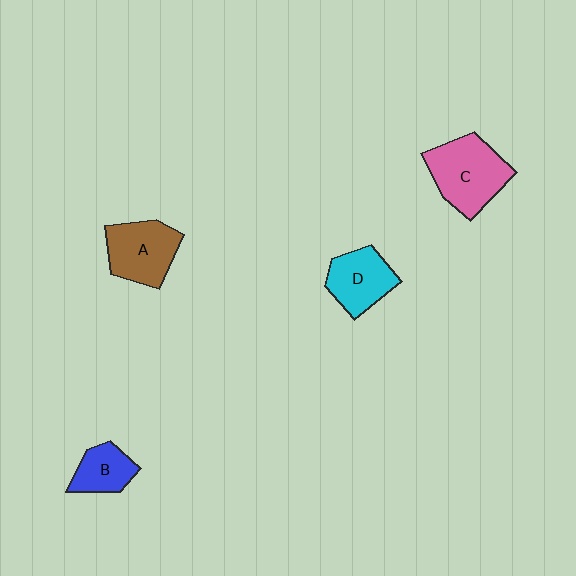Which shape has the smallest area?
Shape B (blue).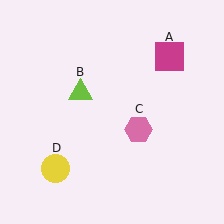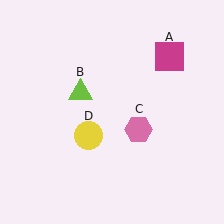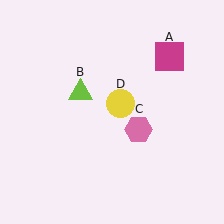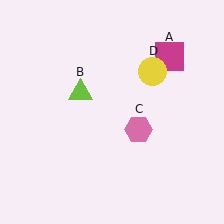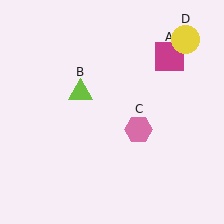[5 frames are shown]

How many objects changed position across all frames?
1 object changed position: yellow circle (object D).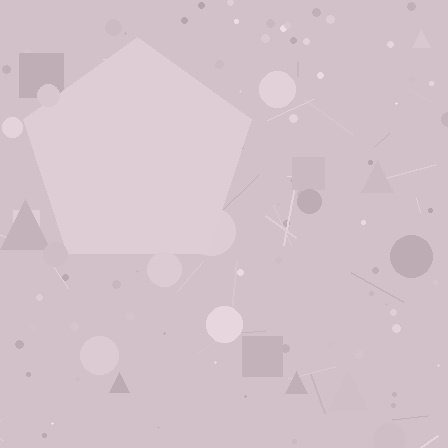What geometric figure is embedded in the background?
A pentagon is embedded in the background.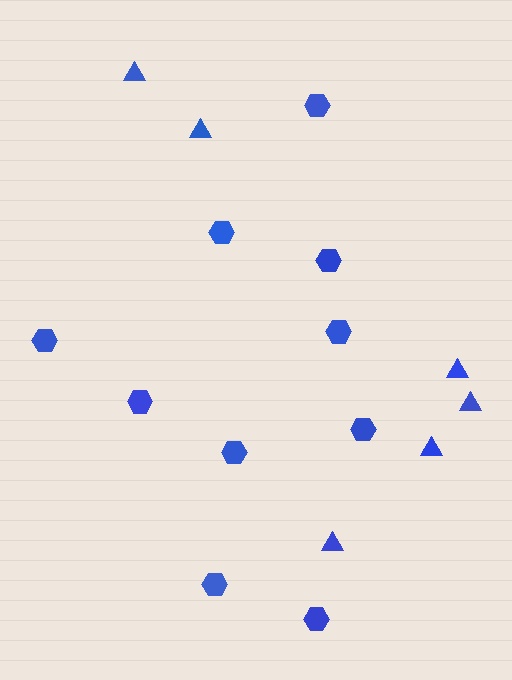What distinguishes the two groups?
There are 2 groups: one group of triangles (6) and one group of hexagons (10).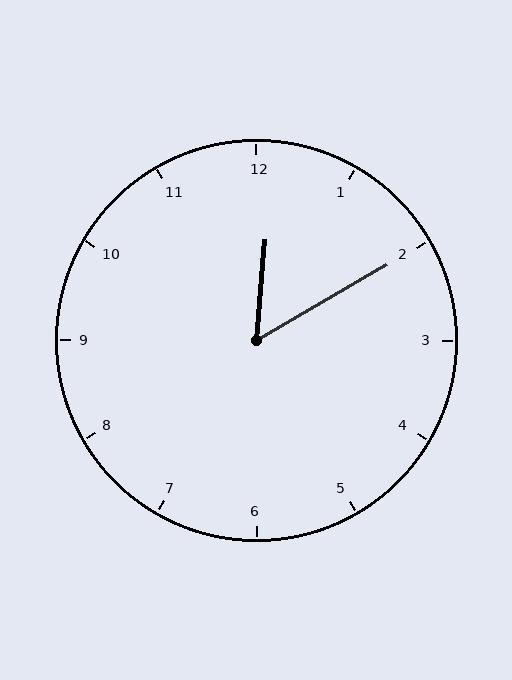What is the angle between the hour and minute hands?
Approximately 55 degrees.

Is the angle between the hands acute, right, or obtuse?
It is acute.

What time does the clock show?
12:10.